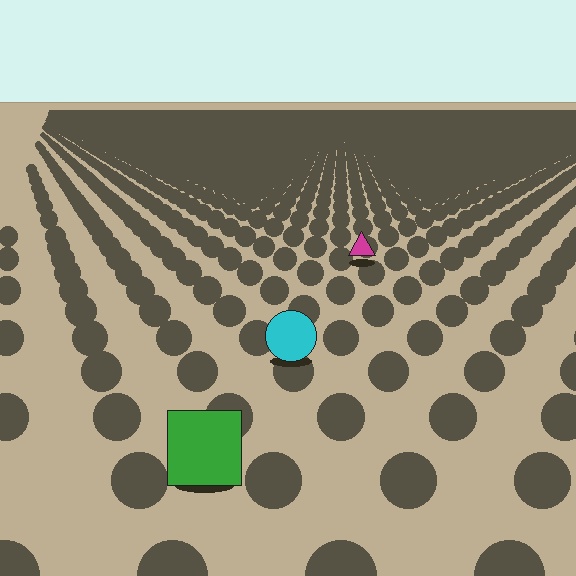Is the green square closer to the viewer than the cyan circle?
Yes. The green square is closer — you can tell from the texture gradient: the ground texture is coarser near it.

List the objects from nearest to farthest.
From nearest to farthest: the green square, the cyan circle, the magenta triangle.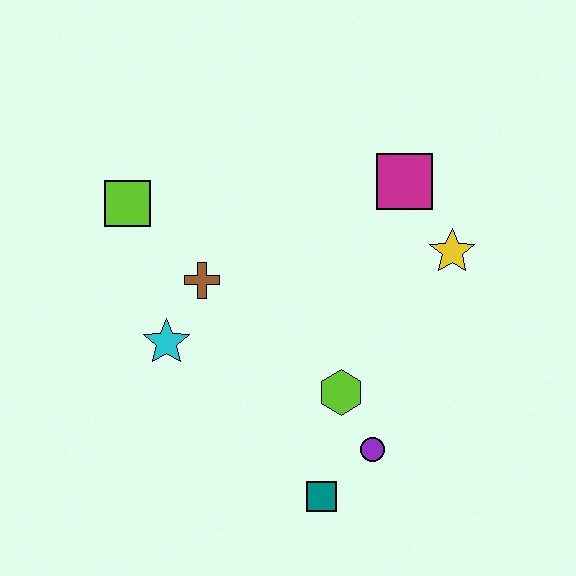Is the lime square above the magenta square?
No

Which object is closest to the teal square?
The purple circle is closest to the teal square.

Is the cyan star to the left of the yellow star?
Yes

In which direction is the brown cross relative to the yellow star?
The brown cross is to the left of the yellow star.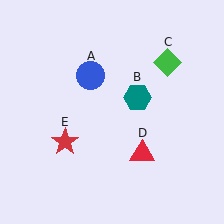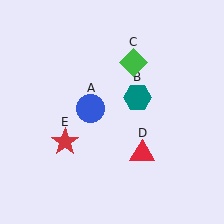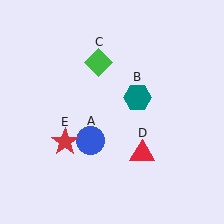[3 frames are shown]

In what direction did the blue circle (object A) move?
The blue circle (object A) moved down.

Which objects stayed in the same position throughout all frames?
Teal hexagon (object B) and red triangle (object D) and red star (object E) remained stationary.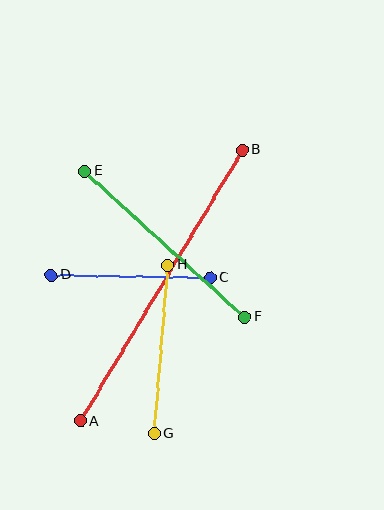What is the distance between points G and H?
The distance is approximately 169 pixels.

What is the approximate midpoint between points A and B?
The midpoint is at approximately (162, 285) pixels.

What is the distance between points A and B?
The distance is approximately 316 pixels.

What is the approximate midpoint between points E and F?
The midpoint is at approximately (164, 244) pixels.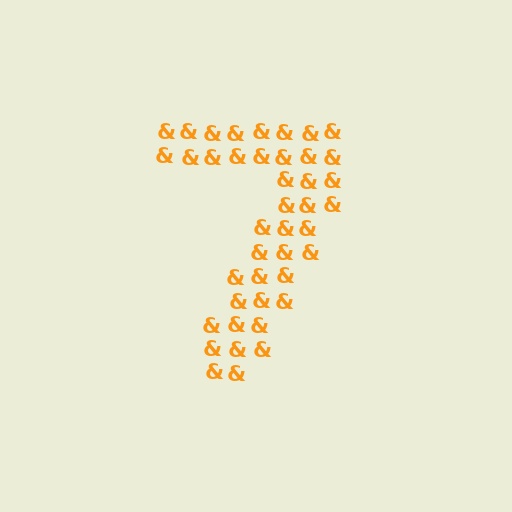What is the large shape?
The large shape is the digit 7.